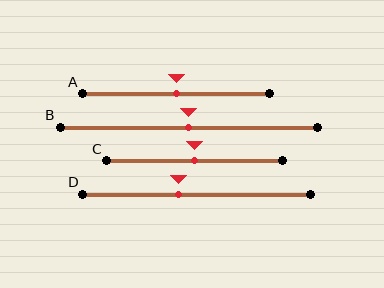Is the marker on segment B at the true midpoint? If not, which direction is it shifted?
Yes, the marker on segment B is at the true midpoint.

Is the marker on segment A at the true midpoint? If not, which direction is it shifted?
Yes, the marker on segment A is at the true midpoint.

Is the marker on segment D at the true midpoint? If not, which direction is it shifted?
No, the marker on segment D is shifted to the left by about 8% of the segment length.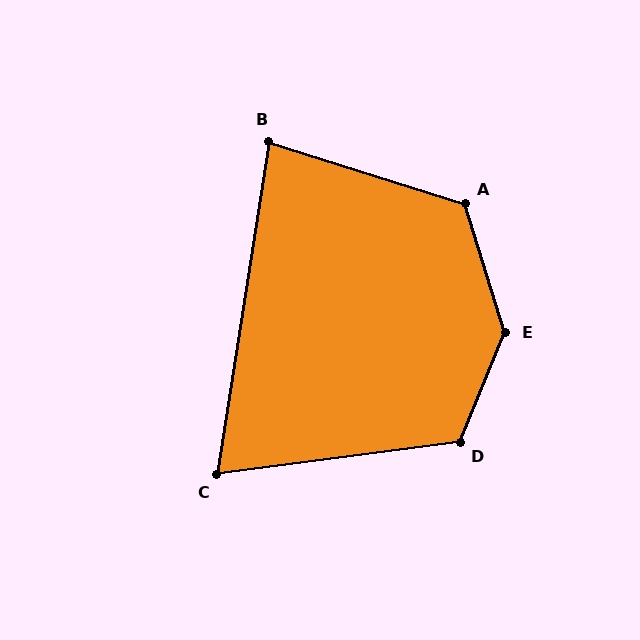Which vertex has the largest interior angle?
E, at approximately 140 degrees.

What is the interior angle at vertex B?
Approximately 81 degrees (acute).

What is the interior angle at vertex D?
Approximately 120 degrees (obtuse).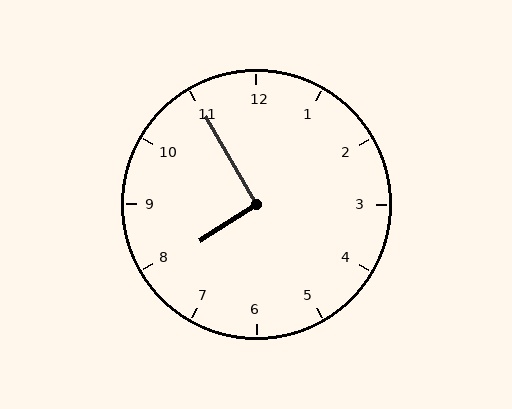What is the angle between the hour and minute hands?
Approximately 92 degrees.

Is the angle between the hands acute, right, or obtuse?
It is right.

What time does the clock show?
7:55.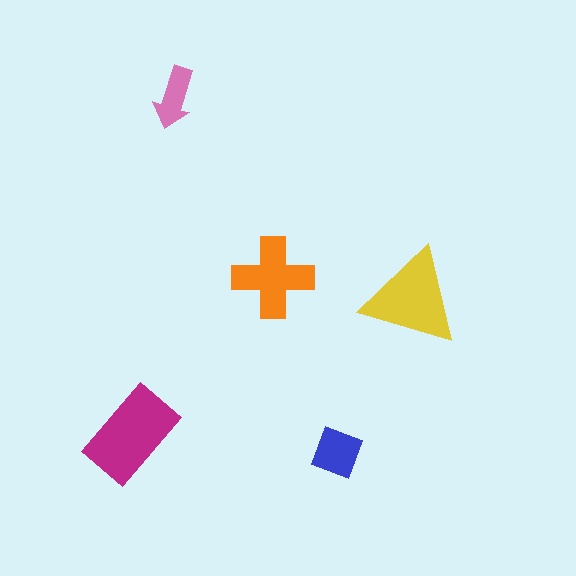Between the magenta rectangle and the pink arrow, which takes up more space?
The magenta rectangle.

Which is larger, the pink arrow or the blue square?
The blue square.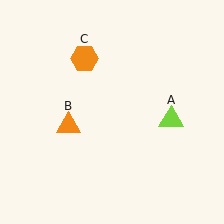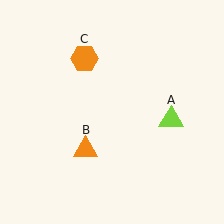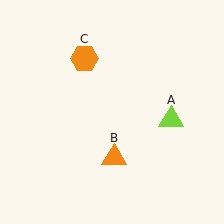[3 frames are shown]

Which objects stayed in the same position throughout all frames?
Lime triangle (object A) and orange hexagon (object C) remained stationary.